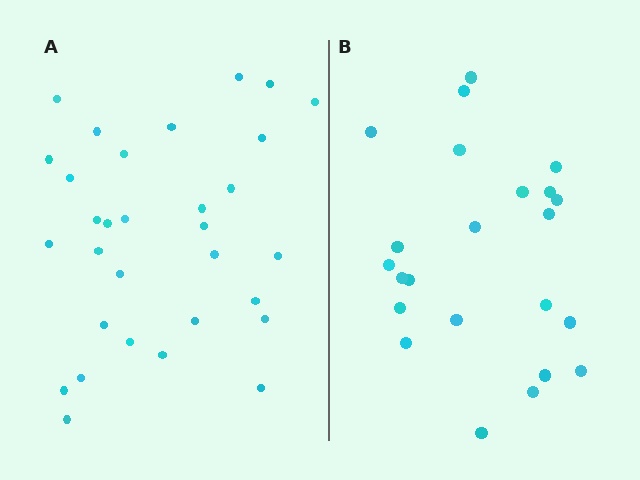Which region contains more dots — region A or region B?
Region A (the left region) has more dots.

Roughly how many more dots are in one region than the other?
Region A has roughly 8 or so more dots than region B.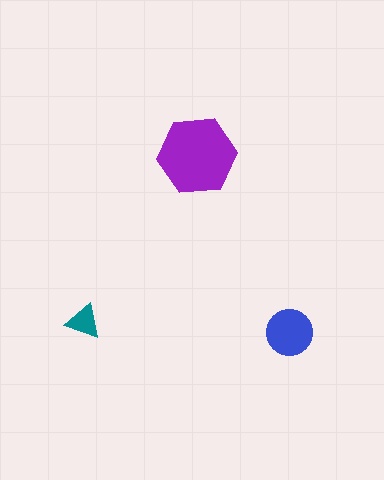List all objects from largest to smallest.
The purple hexagon, the blue circle, the teal triangle.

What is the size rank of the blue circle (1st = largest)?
2nd.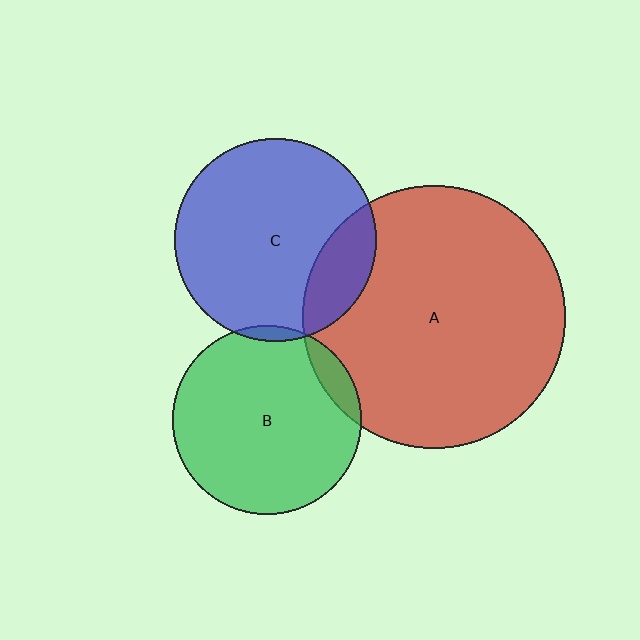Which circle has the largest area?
Circle A (red).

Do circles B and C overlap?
Yes.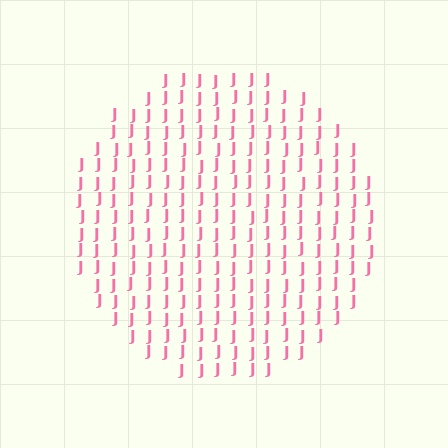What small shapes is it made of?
It is made of small letter J's.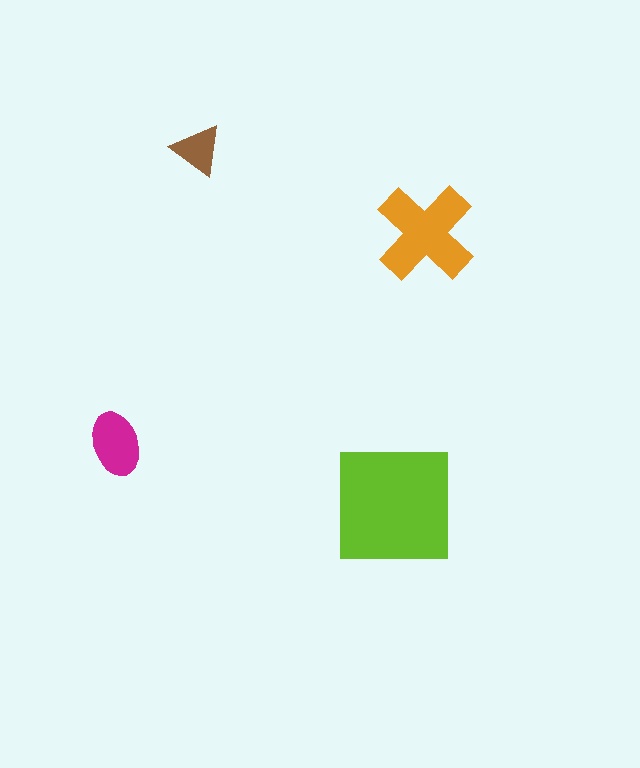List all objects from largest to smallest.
The lime square, the orange cross, the magenta ellipse, the brown triangle.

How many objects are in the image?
There are 4 objects in the image.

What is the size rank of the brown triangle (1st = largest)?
4th.